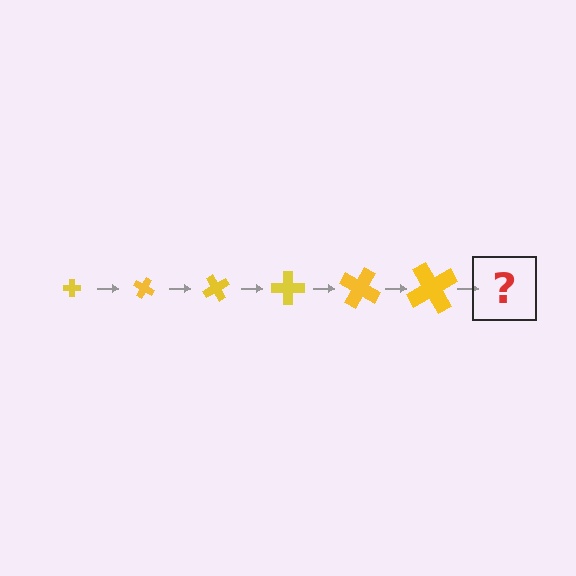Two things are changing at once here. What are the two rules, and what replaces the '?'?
The two rules are that the cross grows larger each step and it rotates 30 degrees each step. The '?' should be a cross, larger than the previous one and rotated 180 degrees from the start.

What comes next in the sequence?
The next element should be a cross, larger than the previous one and rotated 180 degrees from the start.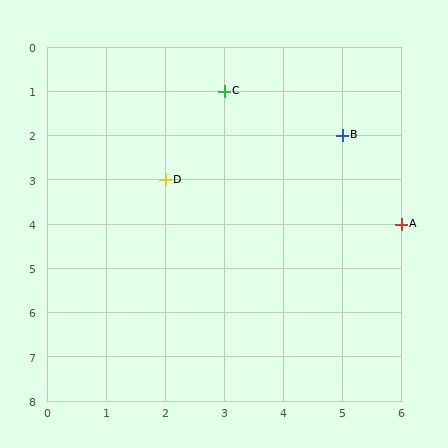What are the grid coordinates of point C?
Point C is at grid coordinates (3, 1).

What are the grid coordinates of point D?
Point D is at grid coordinates (2, 3).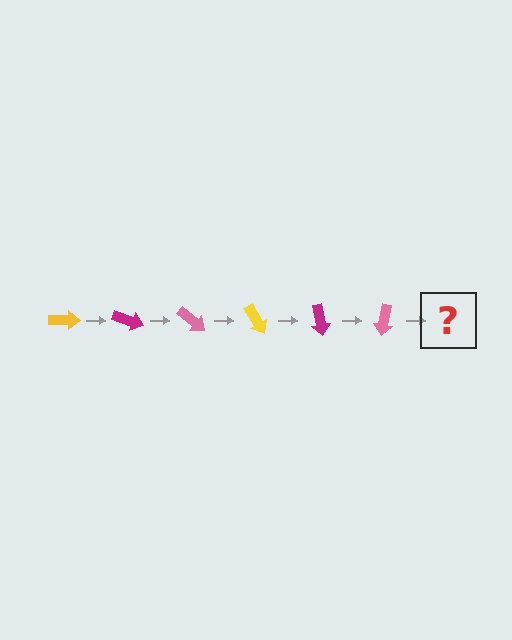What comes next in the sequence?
The next element should be a yellow arrow, rotated 120 degrees from the start.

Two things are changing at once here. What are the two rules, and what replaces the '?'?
The two rules are that it rotates 20 degrees each step and the color cycles through yellow, magenta, and pink. The '?' should be a yellow arrow, rotated 120 degrees from the start.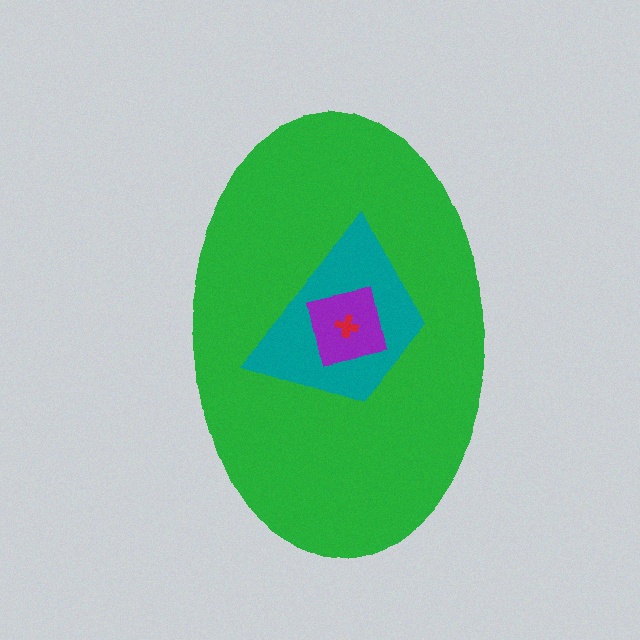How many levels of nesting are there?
4.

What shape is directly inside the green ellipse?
The teal trapezoid.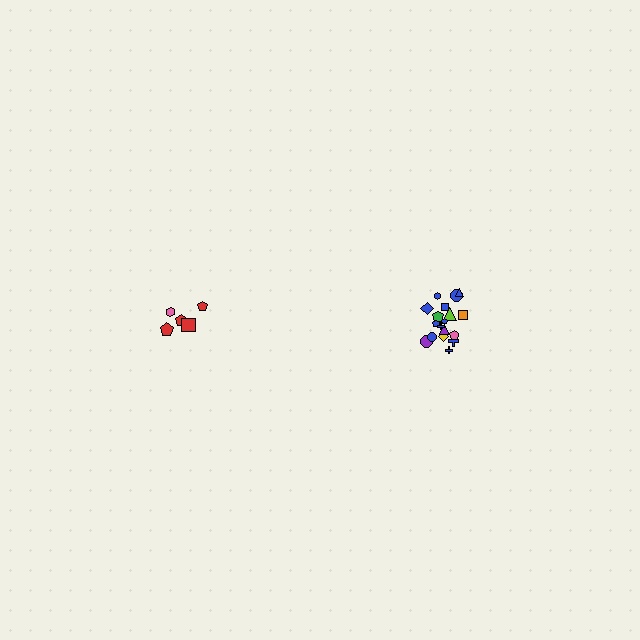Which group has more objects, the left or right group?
The right group.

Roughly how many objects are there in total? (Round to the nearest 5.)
Roughly 25 objects in total.